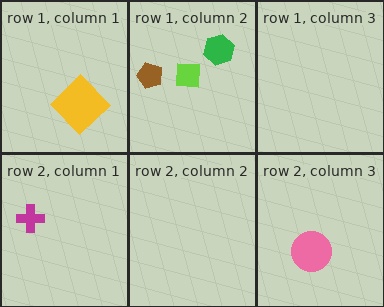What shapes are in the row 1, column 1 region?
The yellow diamond.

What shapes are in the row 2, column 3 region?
The pink circle.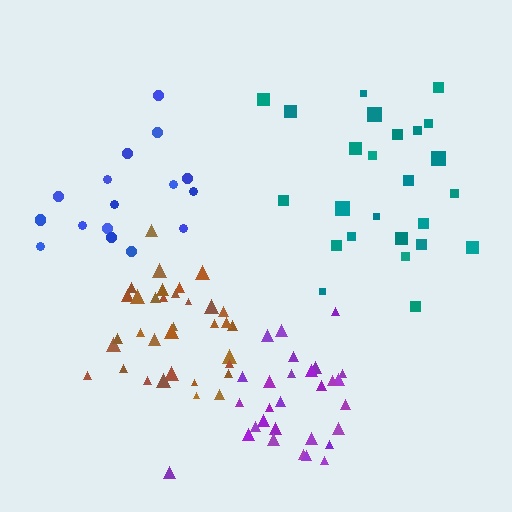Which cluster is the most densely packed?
Brown.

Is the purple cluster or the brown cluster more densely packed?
Brown.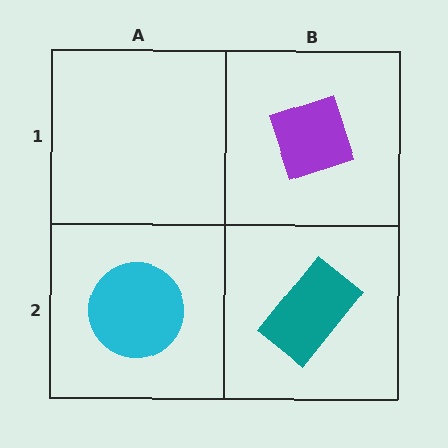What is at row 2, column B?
A teal rectangle.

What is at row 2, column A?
A cyan circle.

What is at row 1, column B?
A purple diamond.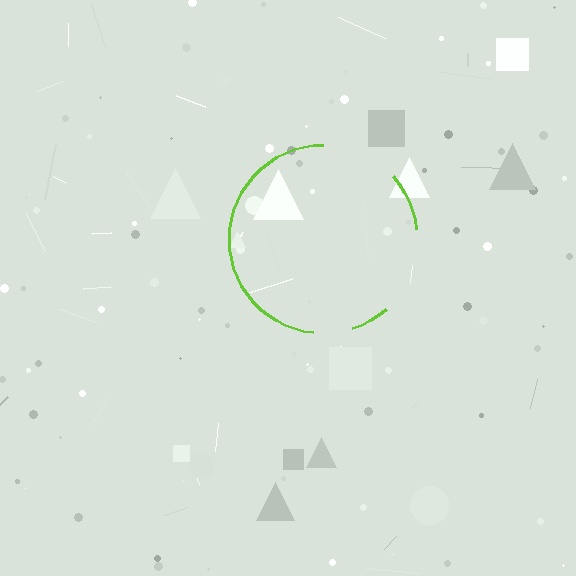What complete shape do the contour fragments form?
The contour fragments form a circle.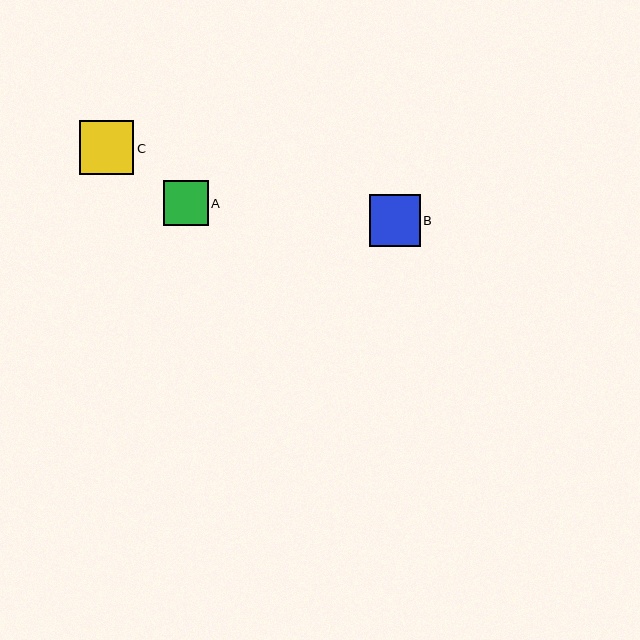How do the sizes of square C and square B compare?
Square C and square B are approximately the same size.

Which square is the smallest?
Square A is the smallest with a size of approximately 45 pixels.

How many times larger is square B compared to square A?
Square B is approximately 1.1 times the size of square A.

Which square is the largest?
Square C is the largest with a size of approximately 54 pixels.